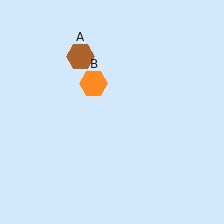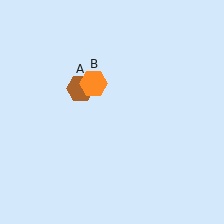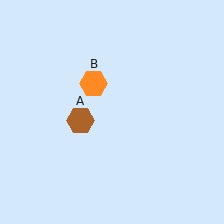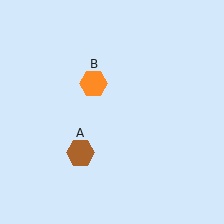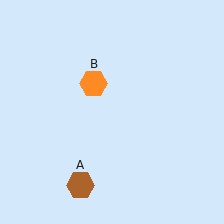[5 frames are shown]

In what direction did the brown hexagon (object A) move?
The brown hexagon (object A) moved down.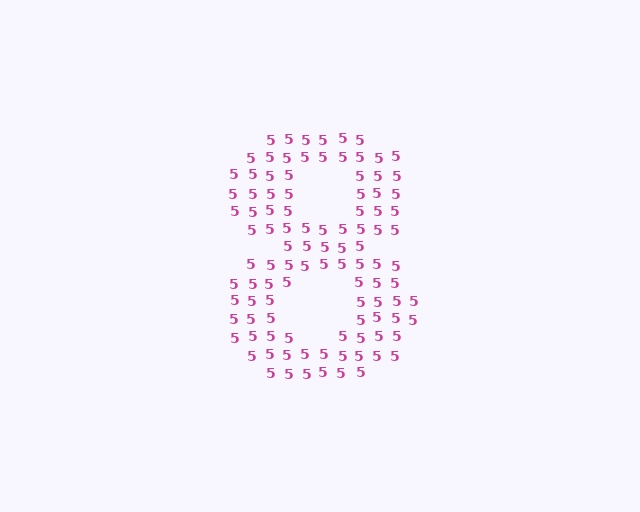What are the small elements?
The small elements are digit 5's.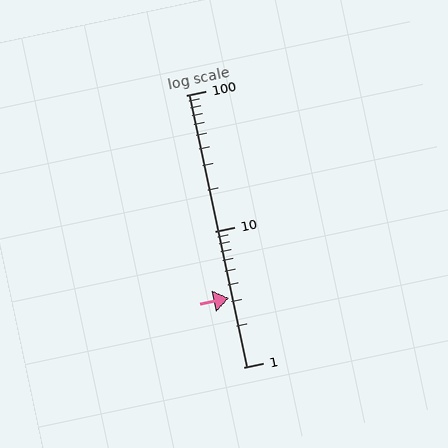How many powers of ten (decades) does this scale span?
The scale spans 2 decades, from 1 to 100.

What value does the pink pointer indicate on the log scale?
The pointer indicates approximately 3.2.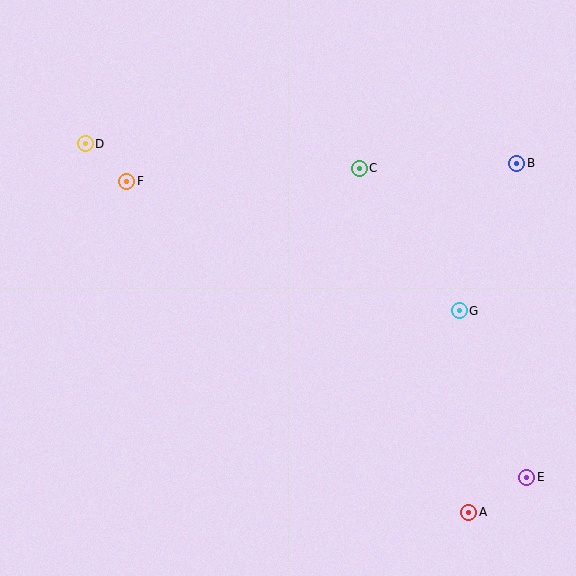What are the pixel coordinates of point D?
Point D is at (85, 144).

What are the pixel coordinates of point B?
Point B is at (517, 163).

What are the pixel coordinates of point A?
Point A is at (469, 512).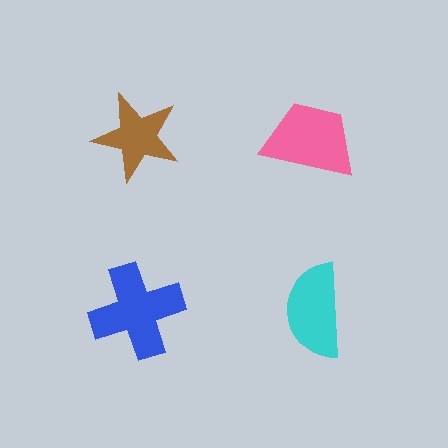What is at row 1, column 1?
A brown star.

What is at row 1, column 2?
A pink trapezoid.